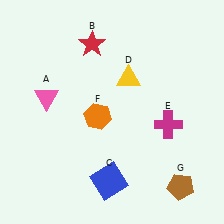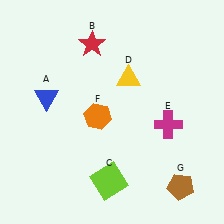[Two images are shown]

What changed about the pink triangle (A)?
In Image 1, A is pink. In Image 2, it changed to blue.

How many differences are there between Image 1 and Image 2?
There are 2 differences between the two images.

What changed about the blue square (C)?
In Image 1, C is blue. In Image 2, it changed to lime.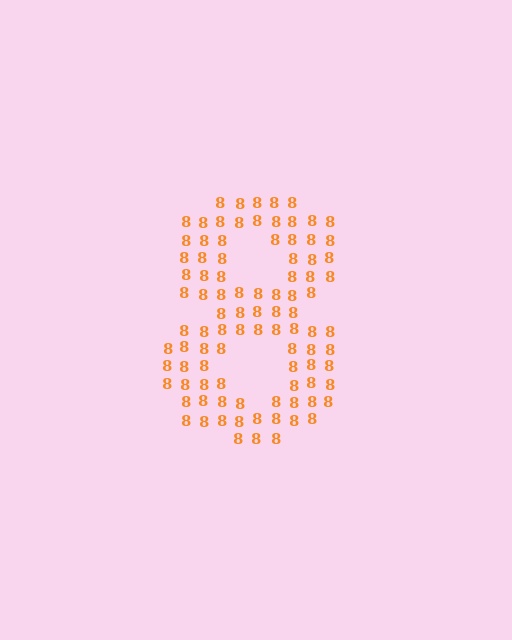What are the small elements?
The small elements are digit 8's.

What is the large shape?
The large shape is the digit 8.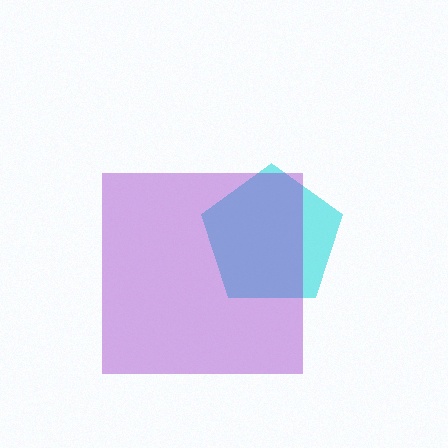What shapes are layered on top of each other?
The layered shapes are: a cyan pentagon, a purple square.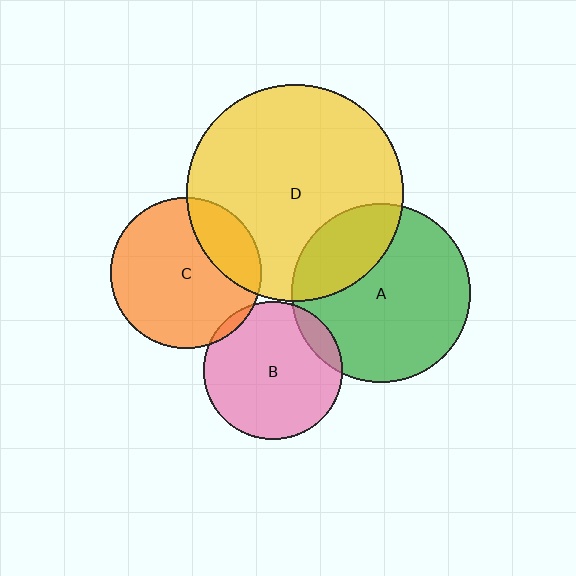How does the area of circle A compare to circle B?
Approximately 1.7 times.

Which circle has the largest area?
Circle D (yellow).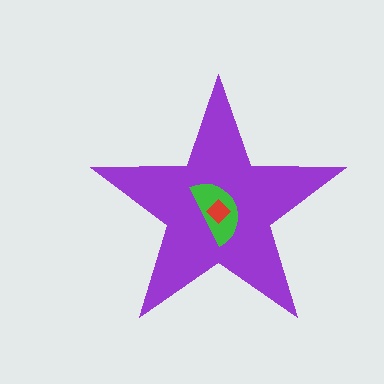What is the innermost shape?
The red diamond.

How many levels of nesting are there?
3.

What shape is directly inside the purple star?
The green semicircle.